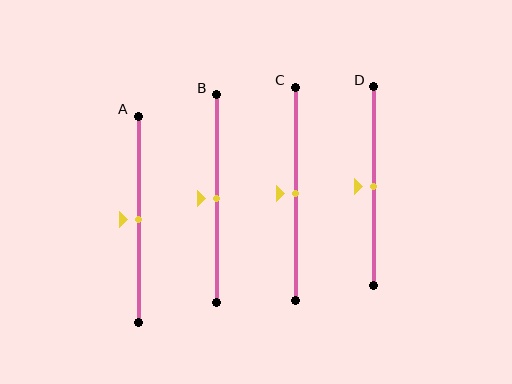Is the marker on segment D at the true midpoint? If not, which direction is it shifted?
Yes, the marker on segment D is at the true midpoint.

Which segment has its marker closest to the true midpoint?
Segment A has its marker closest to the true midpoint.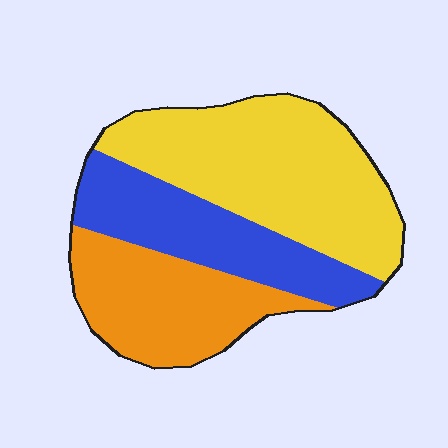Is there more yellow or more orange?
Yellow.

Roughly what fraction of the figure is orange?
Orange takes up about one quarter (1/4) of the figure.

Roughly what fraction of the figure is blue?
Blue covers roughly 25% of the figure.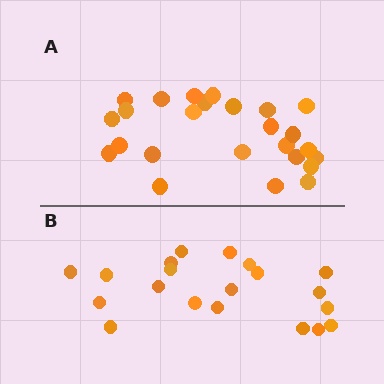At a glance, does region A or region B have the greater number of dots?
Region A (the top region) has more dots.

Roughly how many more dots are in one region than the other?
Region A has about 5 more dots than region B.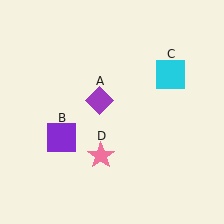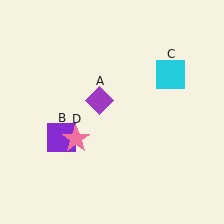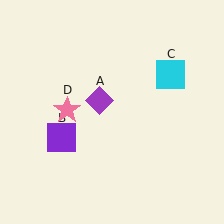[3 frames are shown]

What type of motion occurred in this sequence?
The pink star (object D) rotated clockwise around the center of the scene.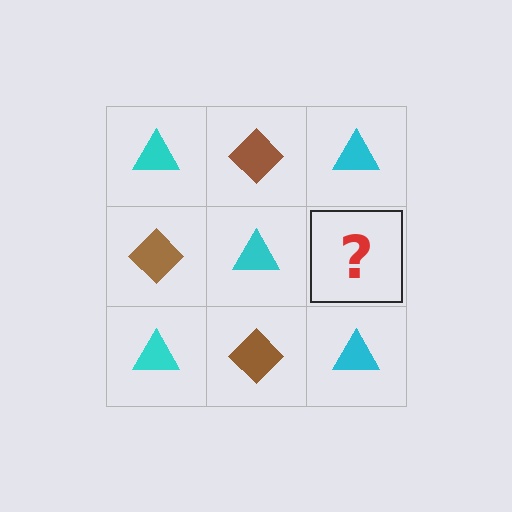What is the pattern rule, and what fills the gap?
The rule is that it alternates cyan triangle and brown diamond in a checkerboard pattern. The gap should be filled with a brown diamond.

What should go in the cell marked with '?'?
The missing cell should contain a brown diamond.